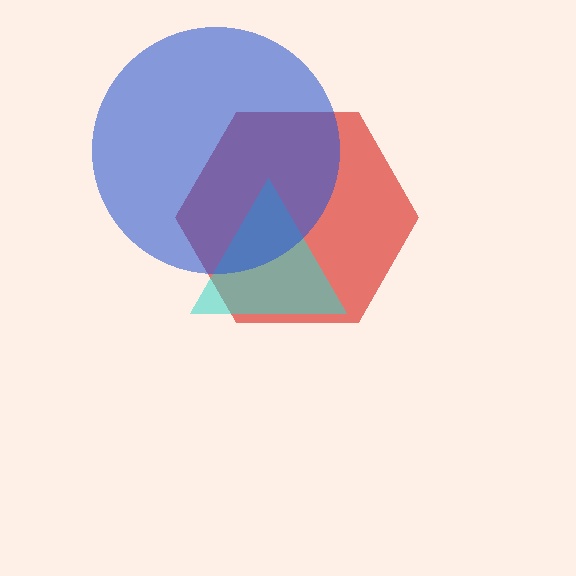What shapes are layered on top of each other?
The layered shapes are: a red hexagon, a cyan triangle, a blue circle.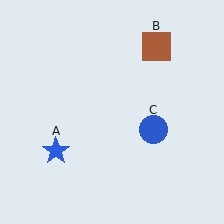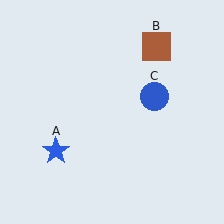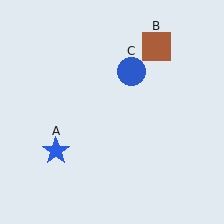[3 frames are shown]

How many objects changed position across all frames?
1 object changed position: blue circle (object C).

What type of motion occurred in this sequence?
The blue circle (object C) rotated counterclockwise around the center of the scene.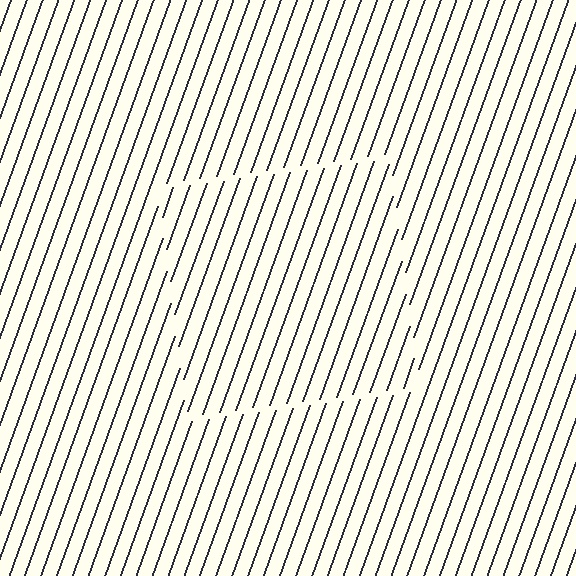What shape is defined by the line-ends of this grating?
An illusory square. The interior of the shape contains the same grating, shifted by half a period — the contour is defined by the phase discontinuity where line-ends from the inner and outer gratings abut.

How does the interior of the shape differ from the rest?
The interior of the shape contains the same grating, shifted by half a period — the contour is defined by the phase discontinuity where line-ends from the inner and outer gratings abut.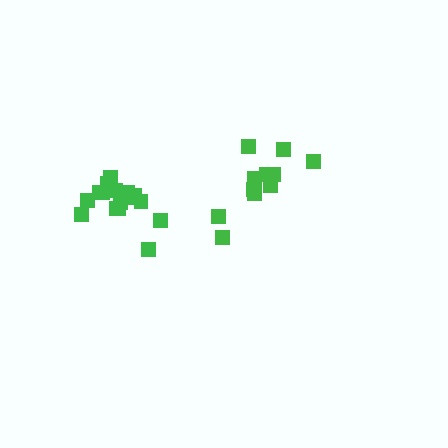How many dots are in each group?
Group 1: 12 dots, Group 2: 16 dots (28 total).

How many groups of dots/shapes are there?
There are 2 groups.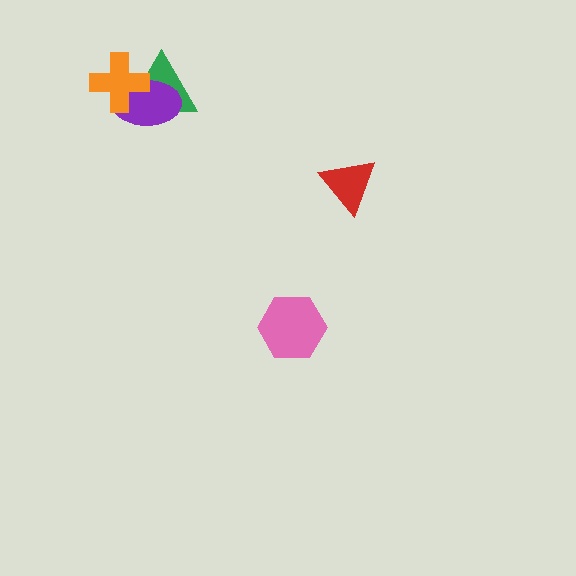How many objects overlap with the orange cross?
2 objects overlap with the orange cross.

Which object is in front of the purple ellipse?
The orange cross is in front of the purple ellipse.